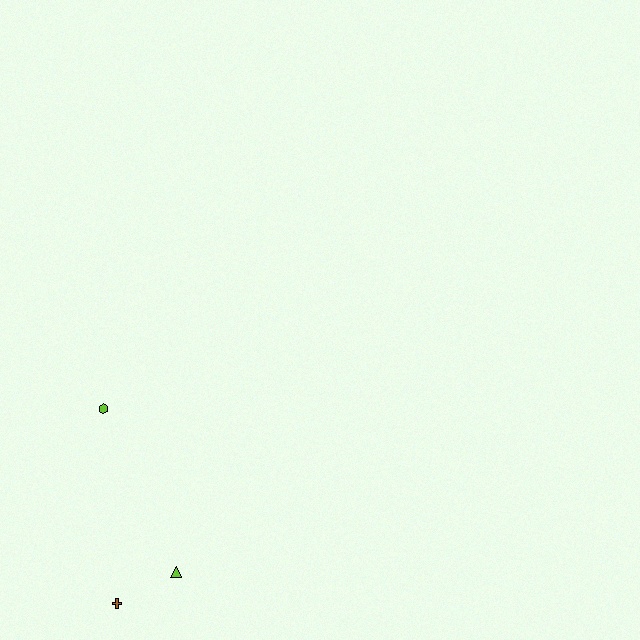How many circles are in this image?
There are no circles.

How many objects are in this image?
There are 3 objects.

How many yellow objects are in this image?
There are no yellow objects.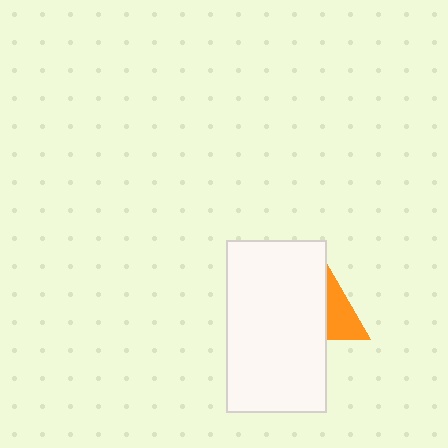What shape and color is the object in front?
The object in front is a white rectangle.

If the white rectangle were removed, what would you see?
You would see the complete orange triangle.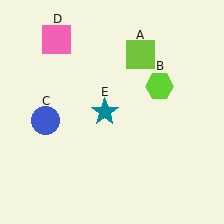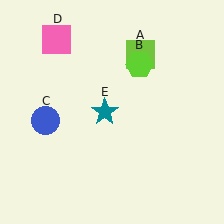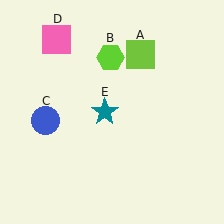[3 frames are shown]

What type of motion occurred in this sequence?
The lime hexagon (object B) rotated counterclockwise around the center of the scene.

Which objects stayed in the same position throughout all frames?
Lime square (object A) and blue circle (object C) and pink square (object D) and teal star (object E) remained stationary.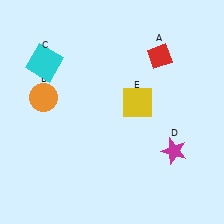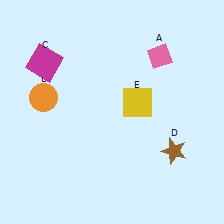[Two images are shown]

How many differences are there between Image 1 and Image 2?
There are 3 differences between the two images.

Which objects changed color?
A changed from red to pink. C changed from cyan to magenta. D changed from magenta to brown.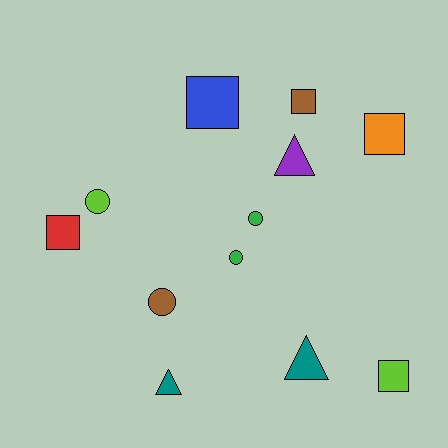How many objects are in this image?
There are 12 objects.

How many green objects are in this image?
There are 2 green objects.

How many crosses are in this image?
There are no crosses.